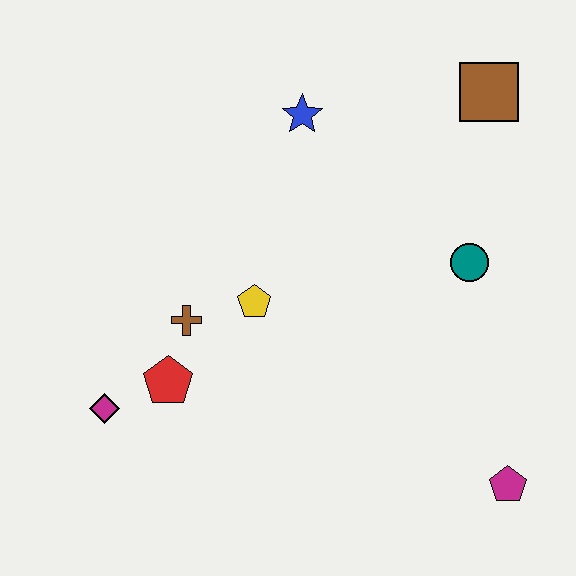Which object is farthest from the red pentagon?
The brown square is farthest from the red pentagon.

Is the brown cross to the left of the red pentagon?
No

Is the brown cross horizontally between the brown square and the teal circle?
No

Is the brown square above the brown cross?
Yes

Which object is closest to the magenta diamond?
The red pentagon is closest to the magenta diamond.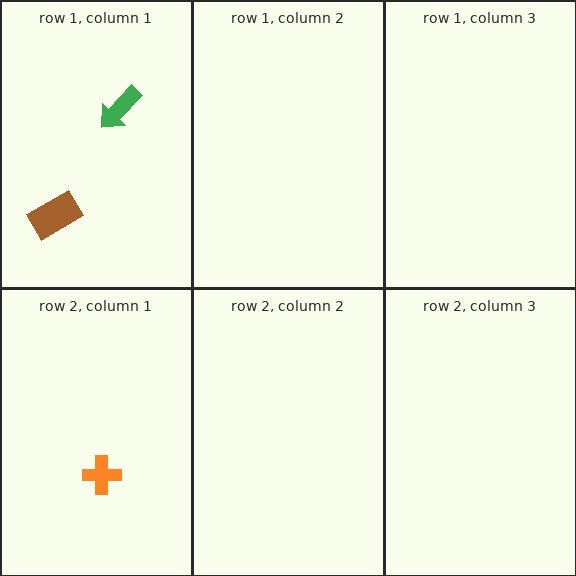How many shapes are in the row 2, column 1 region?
1.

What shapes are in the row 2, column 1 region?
The orange cross.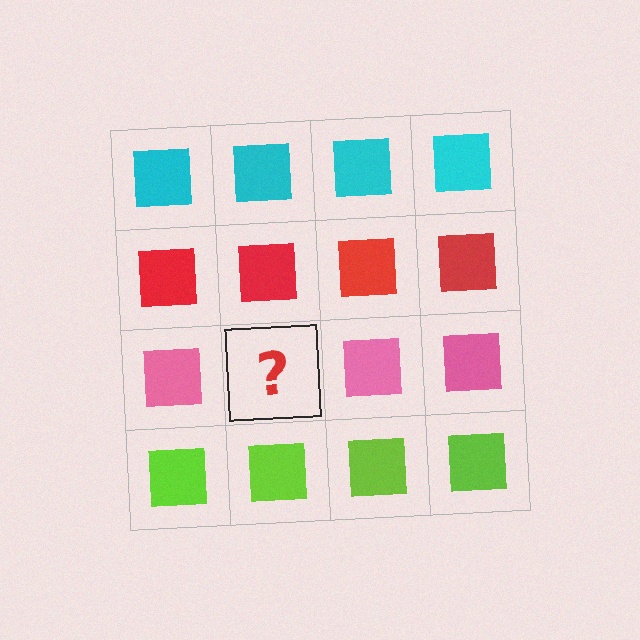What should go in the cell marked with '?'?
The missing cell should contain a pink square.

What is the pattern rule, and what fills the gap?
The rule is that each row has a consistent color. The gap should be filled with a pink square.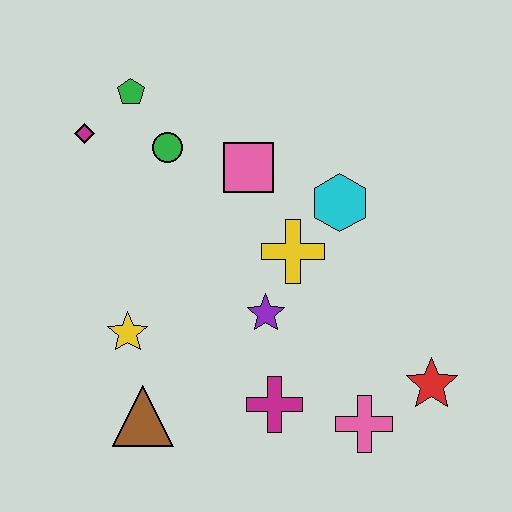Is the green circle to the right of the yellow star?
Yes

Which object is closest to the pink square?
The green circle is closest to the pink square.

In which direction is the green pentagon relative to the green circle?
The green pentagon is above the green circle.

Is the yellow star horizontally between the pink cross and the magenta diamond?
Yes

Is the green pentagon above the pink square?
Yes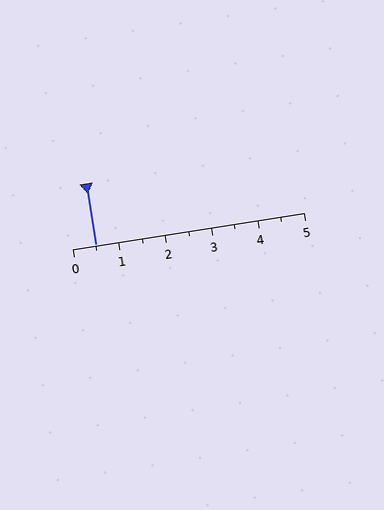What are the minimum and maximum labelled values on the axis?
The axis runs from 0 to 5.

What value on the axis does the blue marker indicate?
The marker indicates approximately 0.5.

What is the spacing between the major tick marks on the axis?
The major ticks are spaced 1 apart.